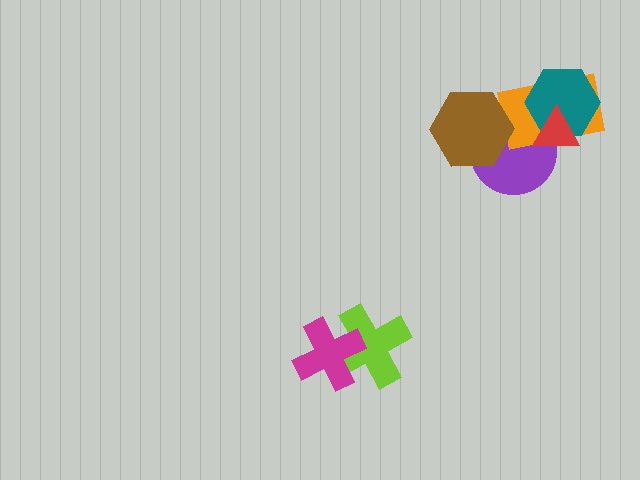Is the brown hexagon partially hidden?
No, no other shape covers it.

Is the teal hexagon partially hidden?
Yes, it is partially covered by another shape.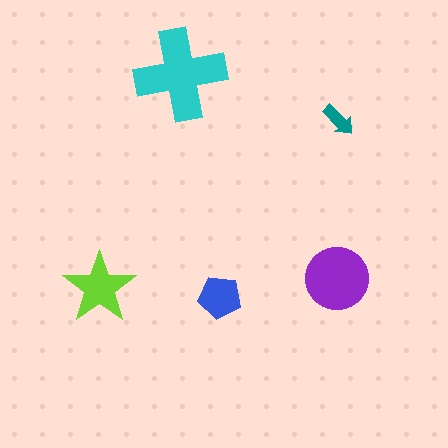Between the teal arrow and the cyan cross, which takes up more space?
The cyan cross.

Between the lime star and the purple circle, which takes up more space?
The purple circle.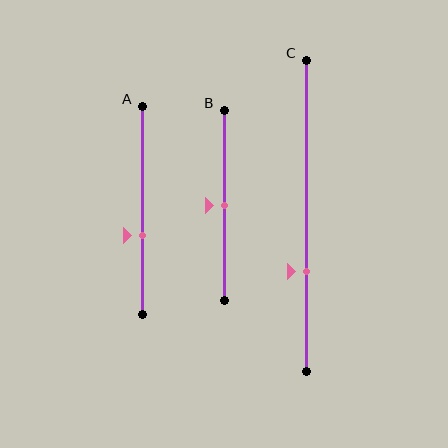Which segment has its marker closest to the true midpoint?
Segment B has its marker closest to the true midpoint.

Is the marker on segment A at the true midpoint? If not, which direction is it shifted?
No, the marker on segment A is shifted downward by about 12% of the segment length.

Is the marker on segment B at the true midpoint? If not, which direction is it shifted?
Yes, the marker on segment B is at the true midpoint.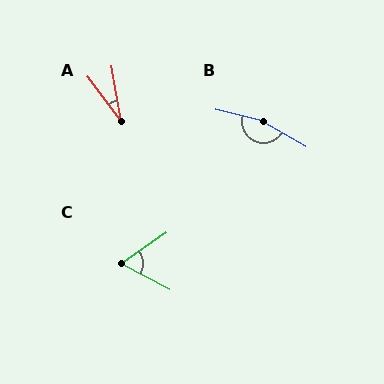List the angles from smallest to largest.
A (27°), C (63°), B (164°).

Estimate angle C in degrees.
Approximately 63 degrees.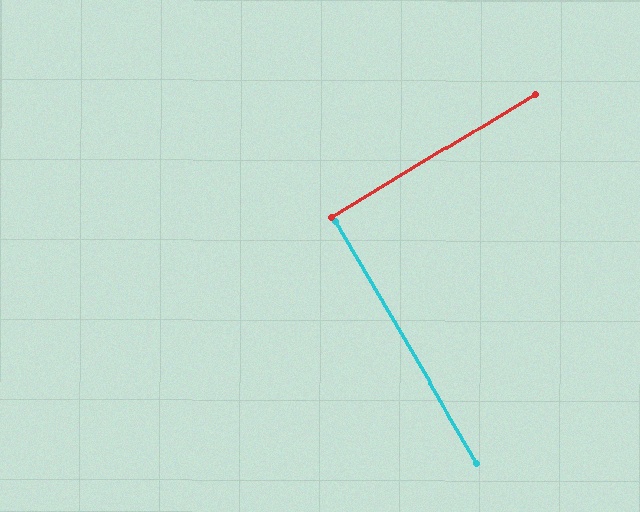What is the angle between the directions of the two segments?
Approximately 89 degrees.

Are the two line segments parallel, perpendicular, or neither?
Perpendicular — they meet at approximately 89°.